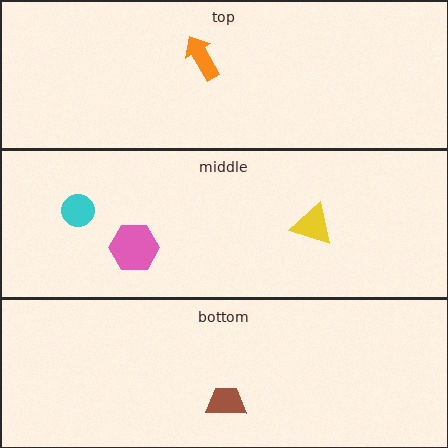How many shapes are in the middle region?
3.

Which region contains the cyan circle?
The middle region.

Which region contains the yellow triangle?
The middle region.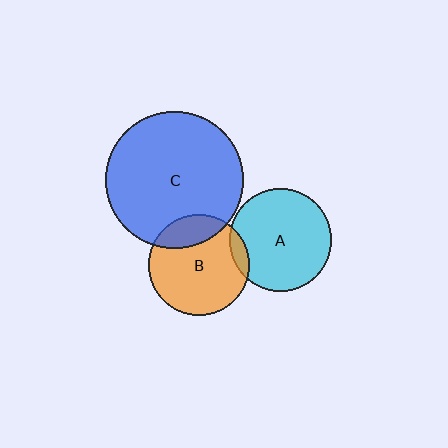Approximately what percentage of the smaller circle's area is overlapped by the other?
Approximately 10%.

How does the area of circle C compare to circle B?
Approximately 1.8 times.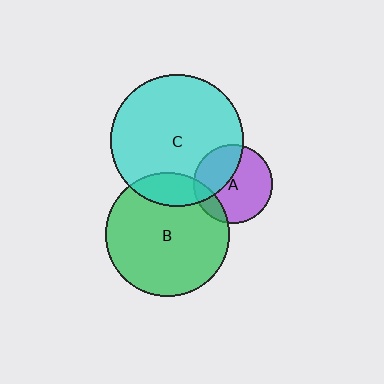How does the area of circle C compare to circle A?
Approximately 2.8 times.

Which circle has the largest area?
Circle C (cyan).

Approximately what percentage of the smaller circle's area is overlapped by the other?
Approximately 35%.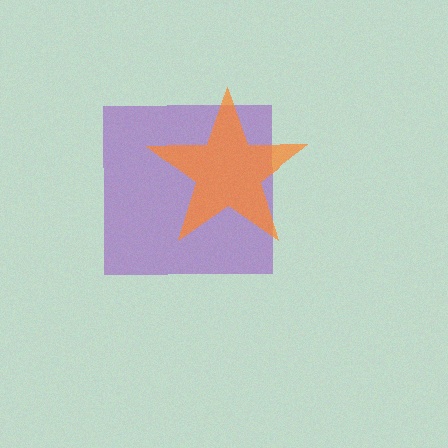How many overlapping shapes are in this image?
There are 2 overlapping shapes in the image.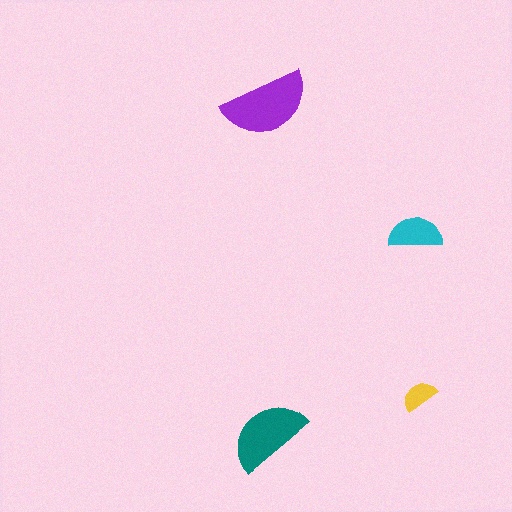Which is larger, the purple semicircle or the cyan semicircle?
The purple one.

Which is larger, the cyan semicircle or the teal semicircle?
The teal one.